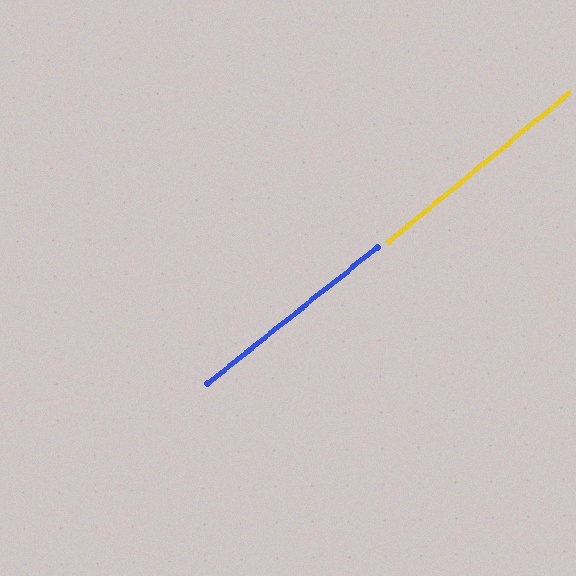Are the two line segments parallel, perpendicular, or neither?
Parallel — their directions differ by only 0.4°.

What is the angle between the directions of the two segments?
Approximately 0 degrees.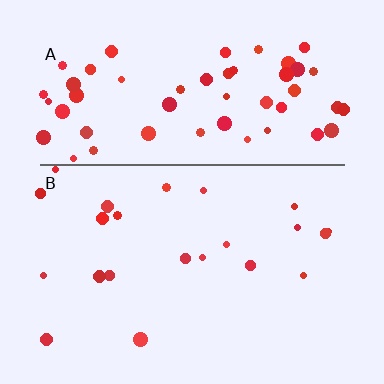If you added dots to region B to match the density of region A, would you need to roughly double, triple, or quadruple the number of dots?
Approximately triple.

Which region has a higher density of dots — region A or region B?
A (the top).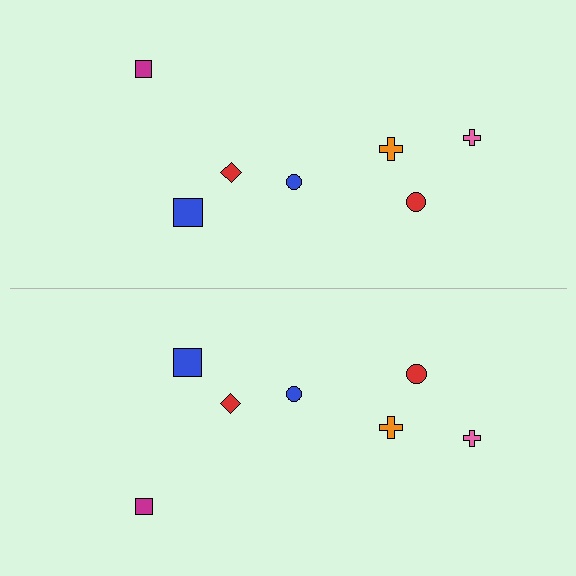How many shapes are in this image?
There are 14 shapes in this image.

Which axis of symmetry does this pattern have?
The pattern has a horizontal axis of symmetry running through the center of the image.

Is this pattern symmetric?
Yes, this pattern has bilateral (reflection) symmetry.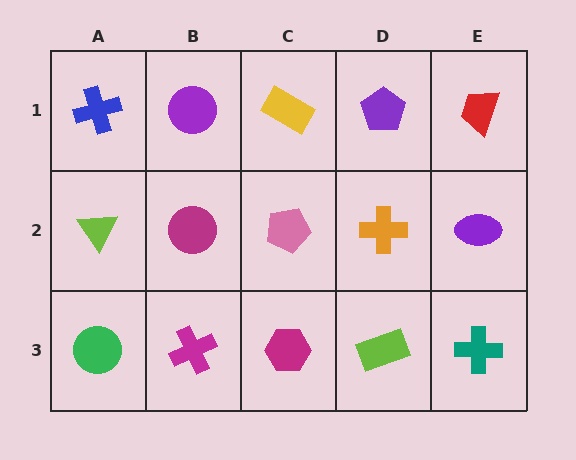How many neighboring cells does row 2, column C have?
4.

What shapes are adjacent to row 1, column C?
A pink pentagon (row 2, column C), a purple circle (row 1, column B), a purple pentagon (row 1, column D).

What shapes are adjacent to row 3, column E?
A purple ellipse (row 2, column E), a lime rectangle (row 3, column D).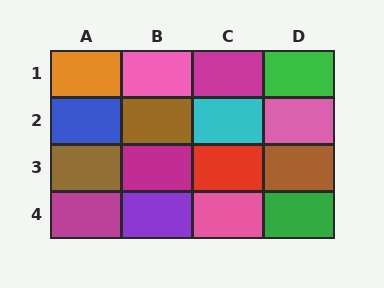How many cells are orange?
1 cell is orange.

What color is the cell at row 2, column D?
Pink.